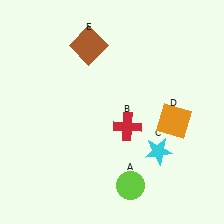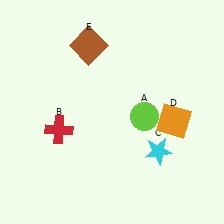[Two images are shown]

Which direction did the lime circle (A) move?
The lime circle (A) moved up.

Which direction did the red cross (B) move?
The red cross (B) moved left.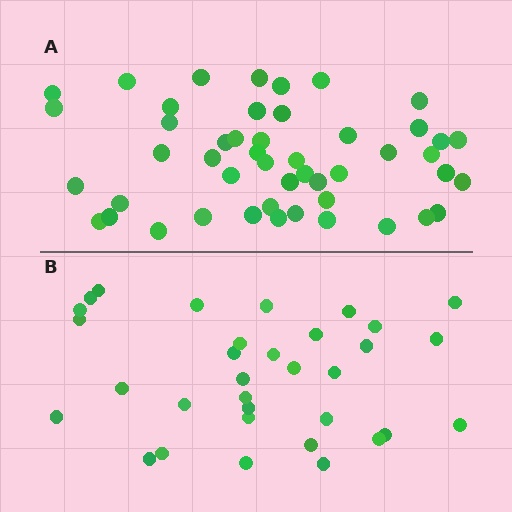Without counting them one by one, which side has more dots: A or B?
Region A (the top region) has more dots.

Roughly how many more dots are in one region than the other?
Region A has approximately 15 more dots than region B.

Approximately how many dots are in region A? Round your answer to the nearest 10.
About 50 dots. (The exact count is 48, which rounds to 50.)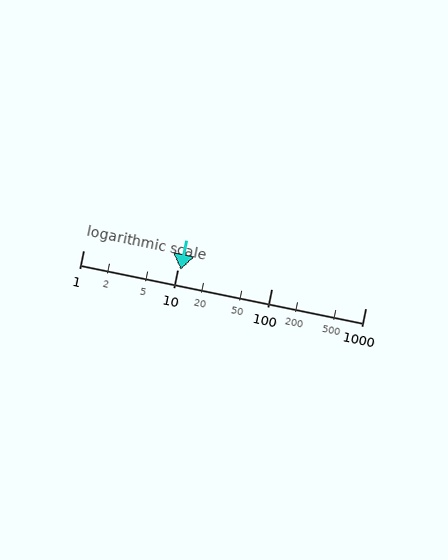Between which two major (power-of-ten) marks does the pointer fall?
The pointer is between 10 and 100.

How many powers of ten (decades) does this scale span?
The scale spans 3 decades, from 1 to 1000.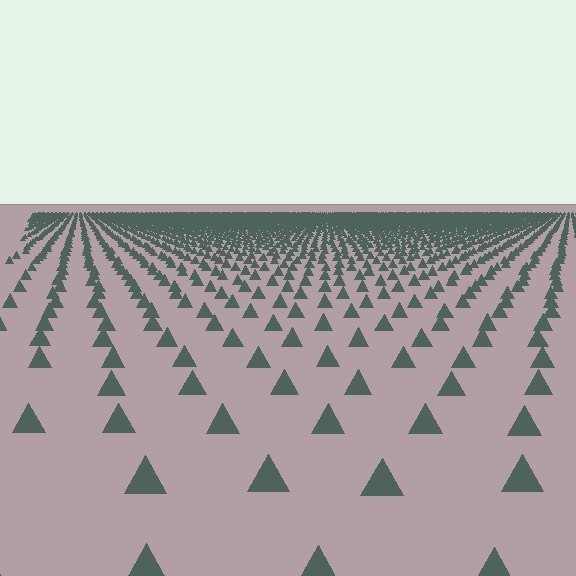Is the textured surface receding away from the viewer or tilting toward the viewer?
The surface is receding away from the viewer. Texture elements get smaller and denser toward the top.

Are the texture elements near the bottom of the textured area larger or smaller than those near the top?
Larger. Near the bottom, elements are closer to the viewer and appear at a bigger on-screen size.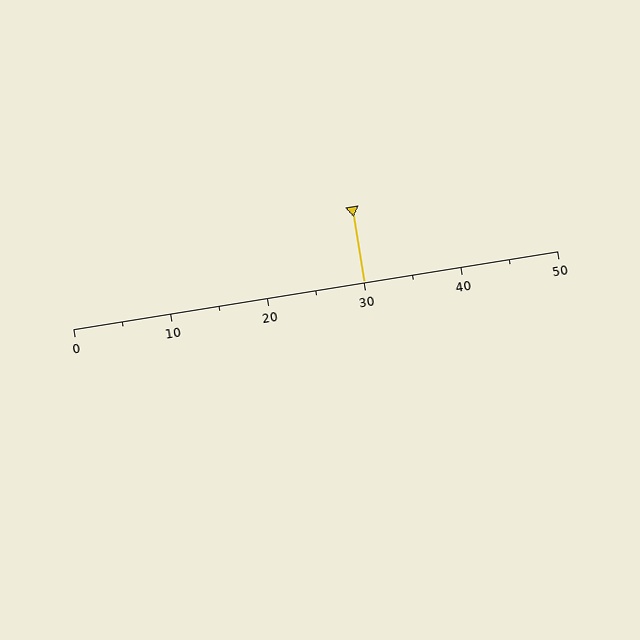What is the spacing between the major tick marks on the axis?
The major ticks are spaced 10 apart.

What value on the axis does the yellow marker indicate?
The marker indicates approximately 30.